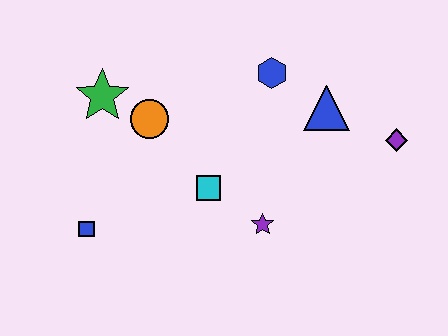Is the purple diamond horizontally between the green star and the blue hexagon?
No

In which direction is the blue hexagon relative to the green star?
The blue hexagon is to the right of the green star.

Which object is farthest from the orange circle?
The purple diamond is farthest from the orange circle.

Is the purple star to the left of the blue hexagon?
Yes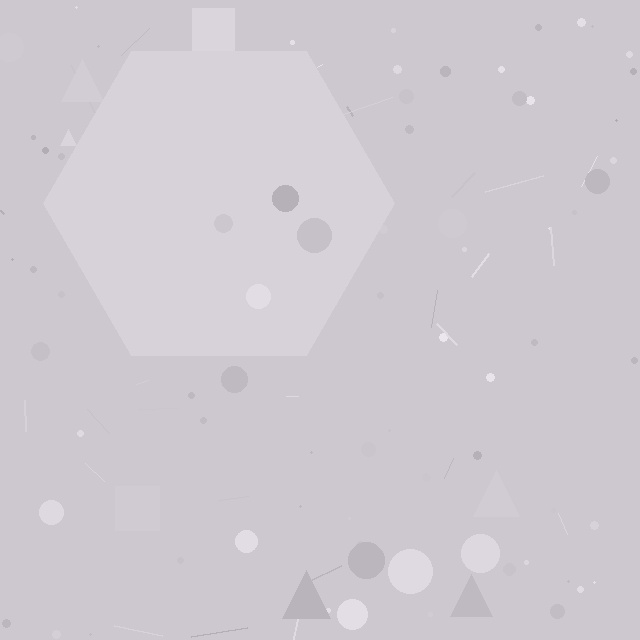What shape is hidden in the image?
A hexagon is hidden in the image.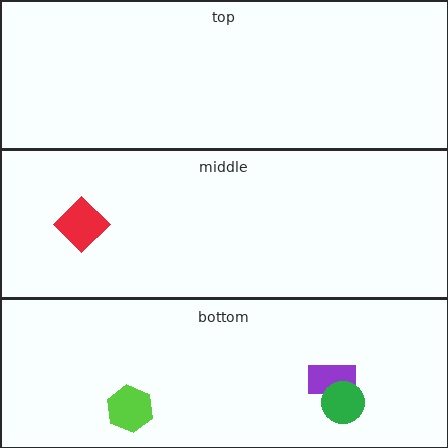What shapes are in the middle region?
The red diamond.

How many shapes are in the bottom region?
3.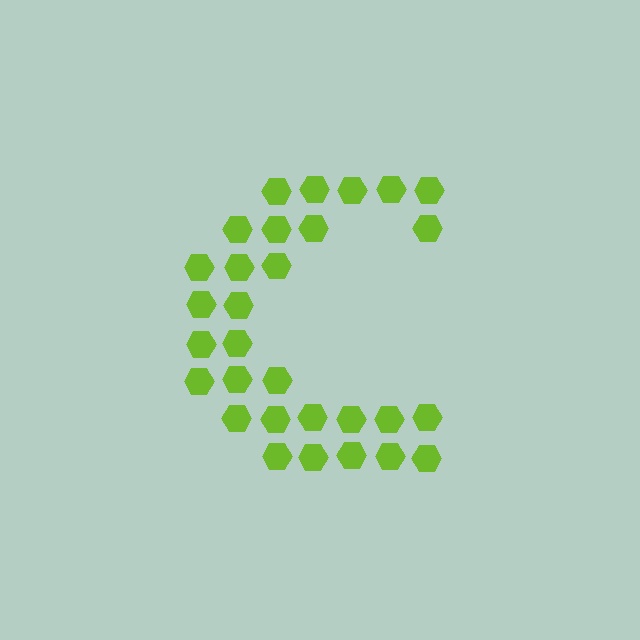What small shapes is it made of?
It is made of small hexagons.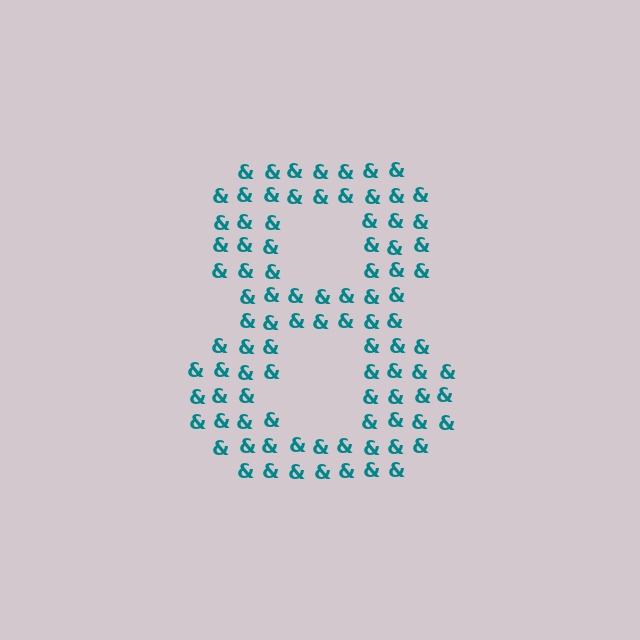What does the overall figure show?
The overall figure shows the digit 8.